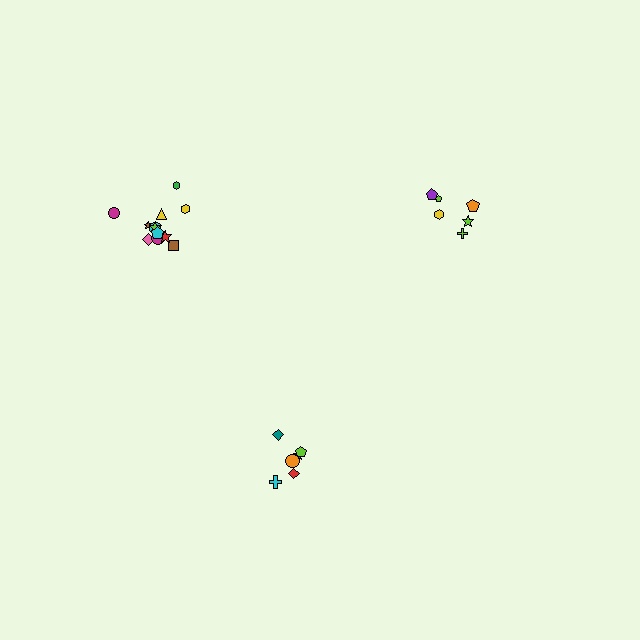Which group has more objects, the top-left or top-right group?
The top-left group.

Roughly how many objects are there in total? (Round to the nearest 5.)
Roughly 25 objects in total.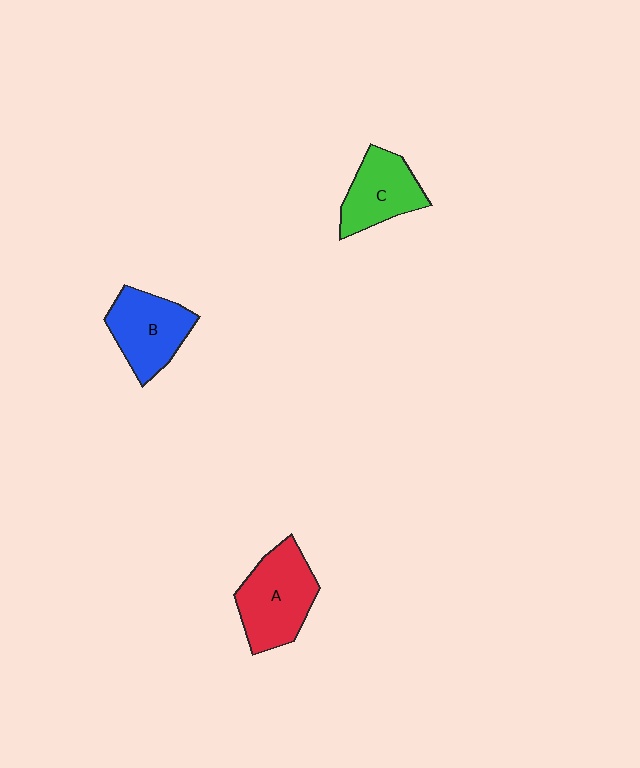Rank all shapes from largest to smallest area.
From largest to smallest: A (red), B (blue), C (green).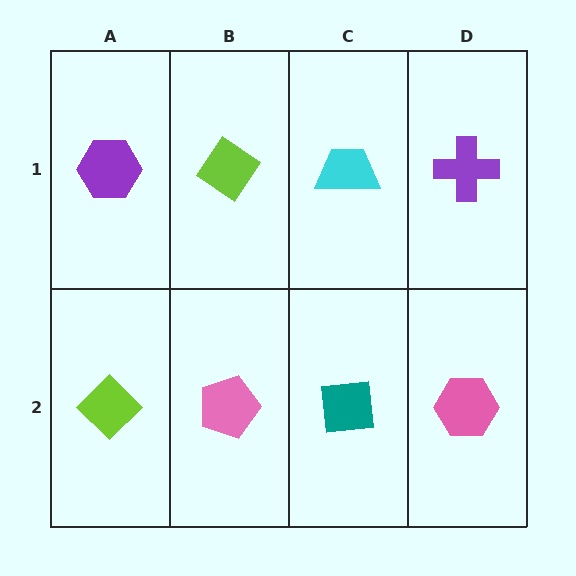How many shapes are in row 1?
4 shapes.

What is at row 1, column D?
A purple cross.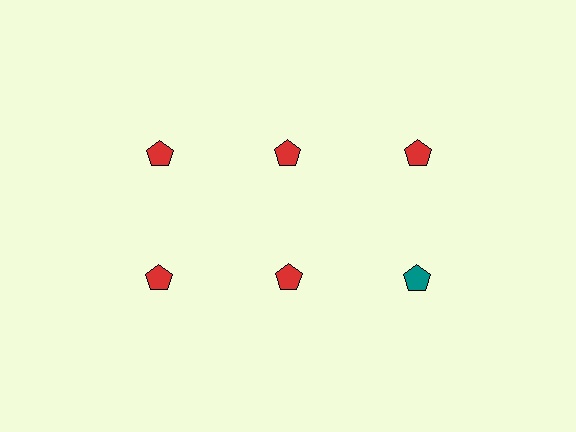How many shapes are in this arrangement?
There are 6 shapes arranged in a grid pattern.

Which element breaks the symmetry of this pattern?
The teal pentagon in the second row, center column breaks the symmetry. All other shapes are red pentagons.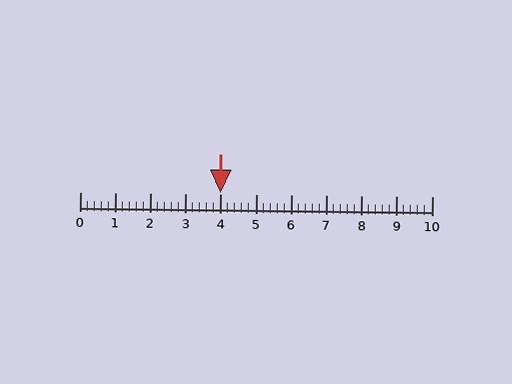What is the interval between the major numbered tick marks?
The major tick marks are spaced 1 units apart.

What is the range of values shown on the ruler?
The ruler shows values from 0 to 10.